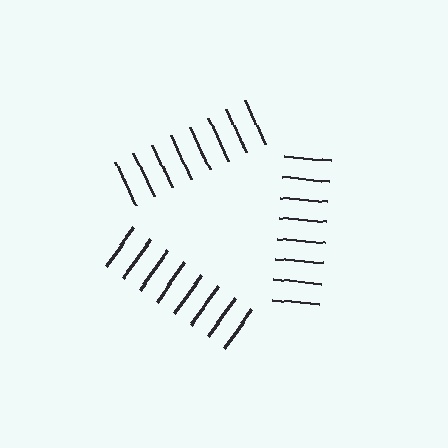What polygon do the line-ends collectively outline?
An illusory triangle — the line segments terminate on its edges but no continuous stroke is drawn.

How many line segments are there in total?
24 — 8 along each of the 3 edges.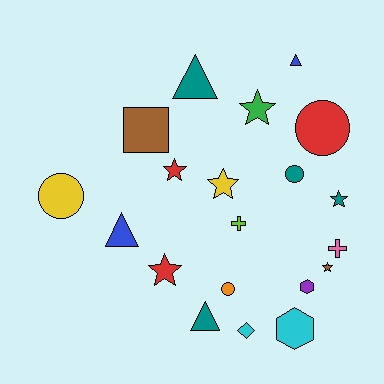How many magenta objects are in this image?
There are no magenta objects.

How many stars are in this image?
There are 6 stars.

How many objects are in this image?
There are 20 objects.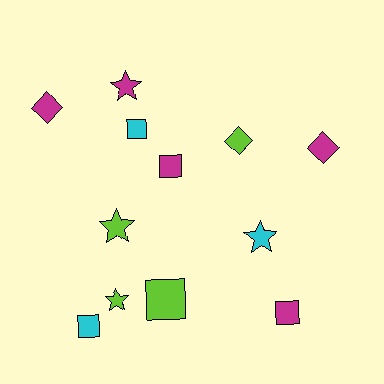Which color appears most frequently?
Magenta, with 5 objects.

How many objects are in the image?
There are 12 objects.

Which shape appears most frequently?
Square, with 5 objects.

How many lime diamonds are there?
There is 1 lime diamond.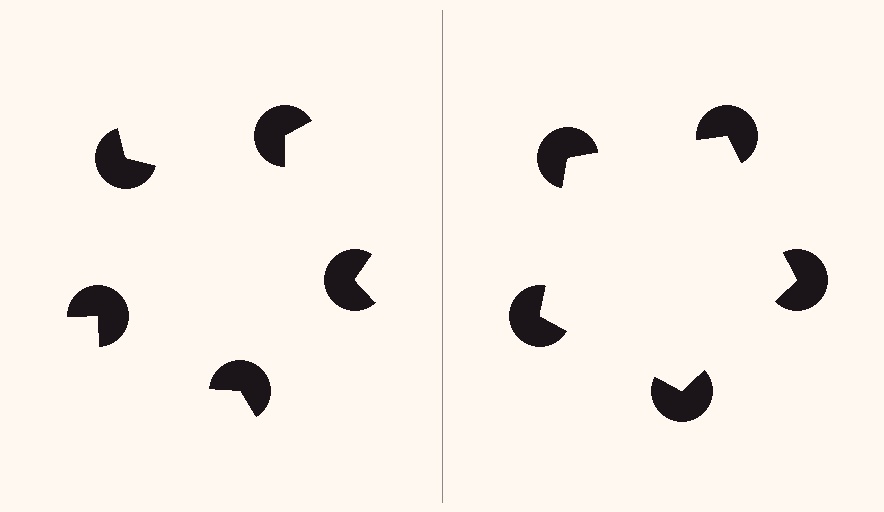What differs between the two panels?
The pac-man discs are positioned identically on both sides; only the wedge orientations differ. On the right they align to a pentagon; on the left they are misaligned.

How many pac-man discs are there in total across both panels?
10 — 5 on each side.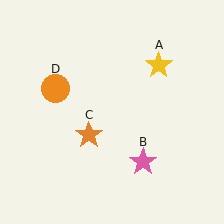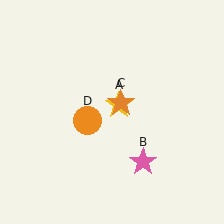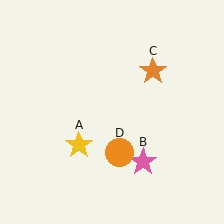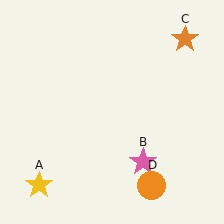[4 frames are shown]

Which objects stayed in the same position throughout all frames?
Pink star (object B) remained stationary.